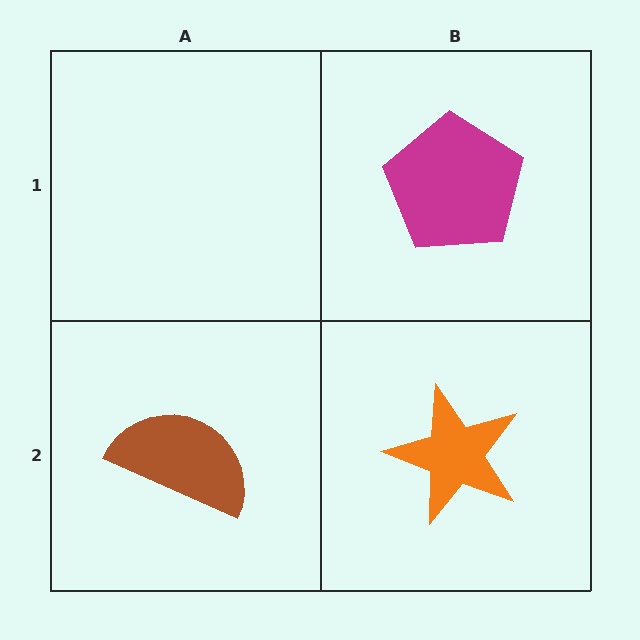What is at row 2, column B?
An orange star.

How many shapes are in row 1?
1 shape.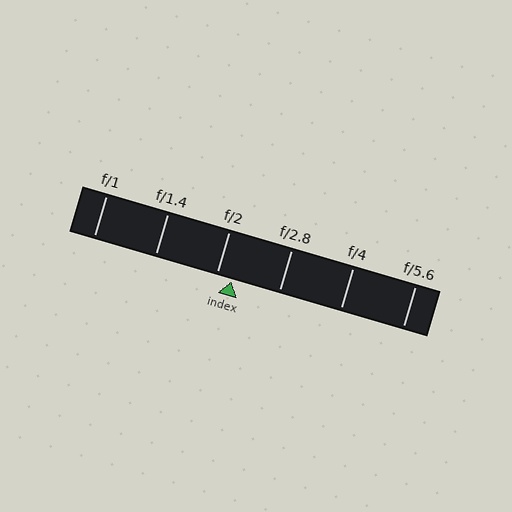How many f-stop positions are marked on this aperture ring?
There are 6 f-stop positions marked.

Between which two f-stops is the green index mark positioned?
The index mark is between f/2 and f/2.8.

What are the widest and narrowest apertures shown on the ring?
The widest aperture shown is f/1 and the narrowest is f/5.6.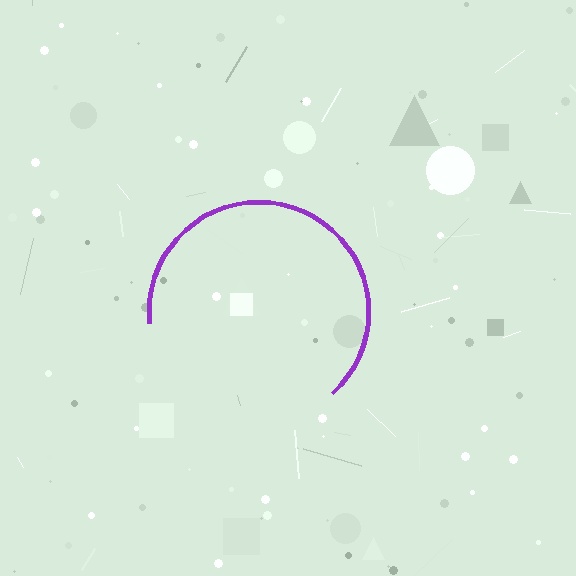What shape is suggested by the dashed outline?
The dashed outline suggests a circle.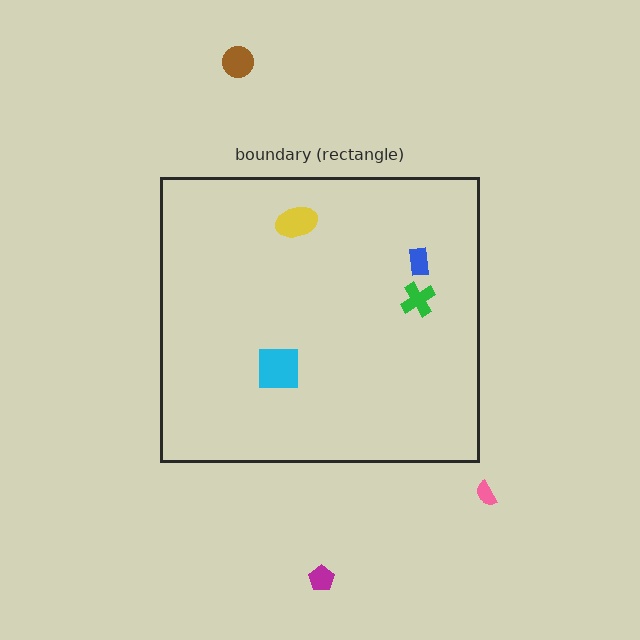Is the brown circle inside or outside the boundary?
Outside.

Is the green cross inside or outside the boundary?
Inside.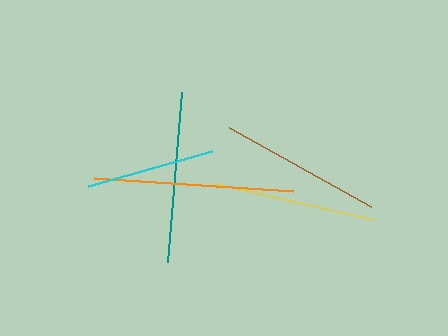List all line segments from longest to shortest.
From longest to shortest: orange, teal, yellow, brown, cyan.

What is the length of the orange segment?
The orange segment is approximately 199 pixels long.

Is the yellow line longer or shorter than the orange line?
The orange line is longer than the yellow line.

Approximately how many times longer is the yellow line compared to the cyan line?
The yellow line is approximately 1.3 times the length of the cyan line.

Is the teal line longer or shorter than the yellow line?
The teal line is longer than the yellow line.